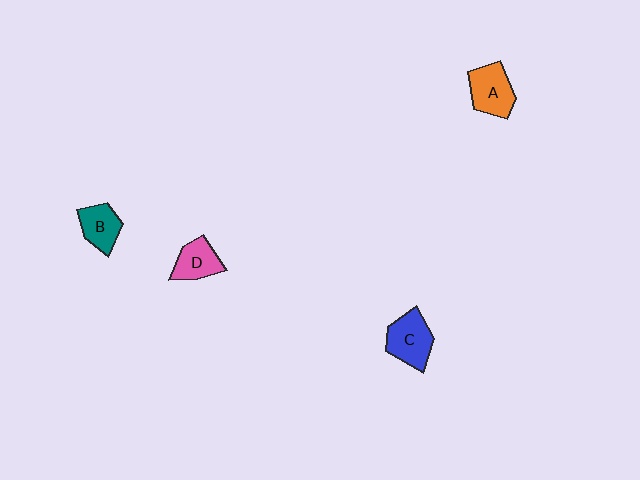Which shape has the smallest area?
Shape D (pink).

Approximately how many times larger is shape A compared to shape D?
Approximately 1.3 times.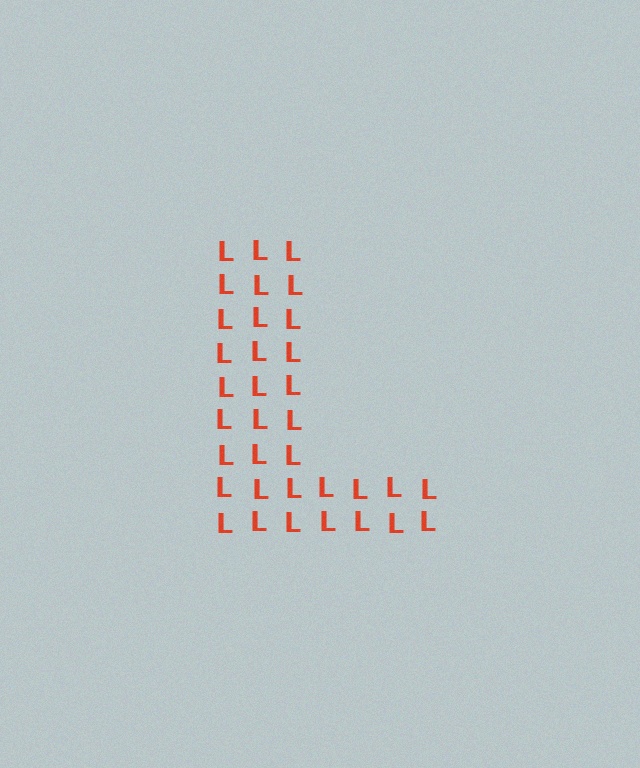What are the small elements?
The small elements are letter L's.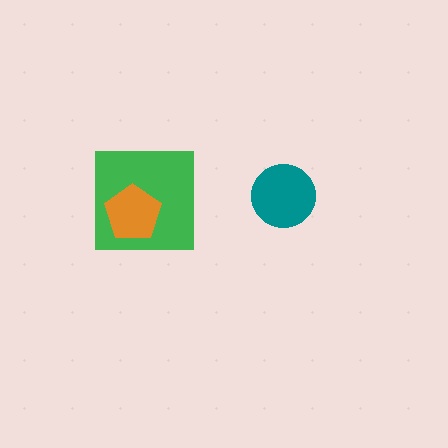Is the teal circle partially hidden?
No, no other shape covers it.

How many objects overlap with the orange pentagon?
1 object overlaps with the orange pentagon.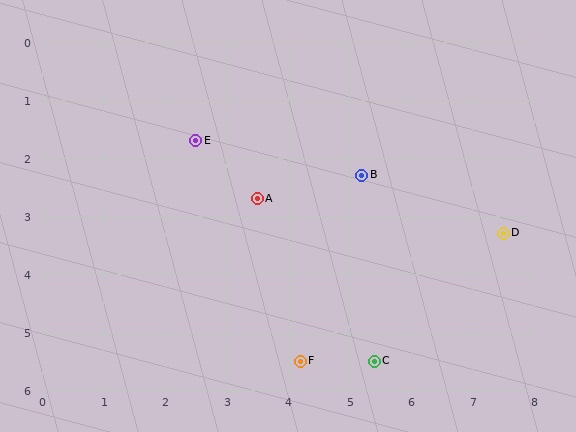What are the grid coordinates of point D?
Point D is at approximately (7.5, 3.3).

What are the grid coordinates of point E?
Point E is at approximately (2.5, 1.7).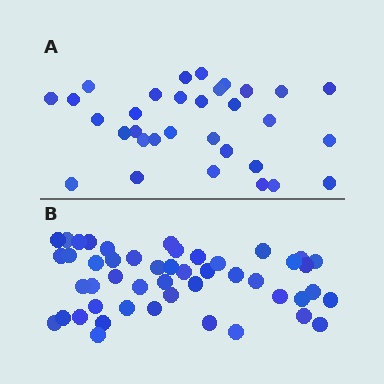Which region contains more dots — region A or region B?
Region B (the bottom region) has more dots.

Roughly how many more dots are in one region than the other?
Region B has approximately 15 more dots than region A.